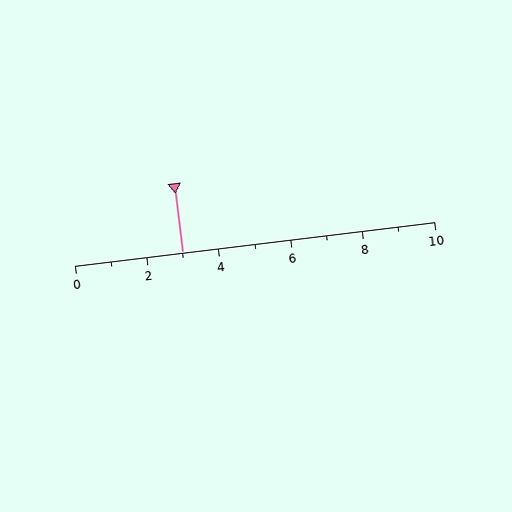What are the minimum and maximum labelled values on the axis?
The axis runs from 0 to 10.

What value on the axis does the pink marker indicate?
The marker indicates approximately 3.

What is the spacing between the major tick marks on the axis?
The major ticks are spaced 2 apart.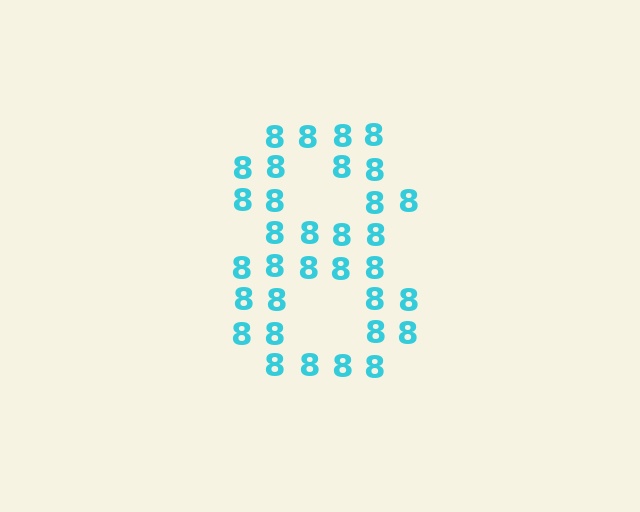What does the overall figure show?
The overall figure shows the digit 8.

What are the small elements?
The small elements are digit 8's.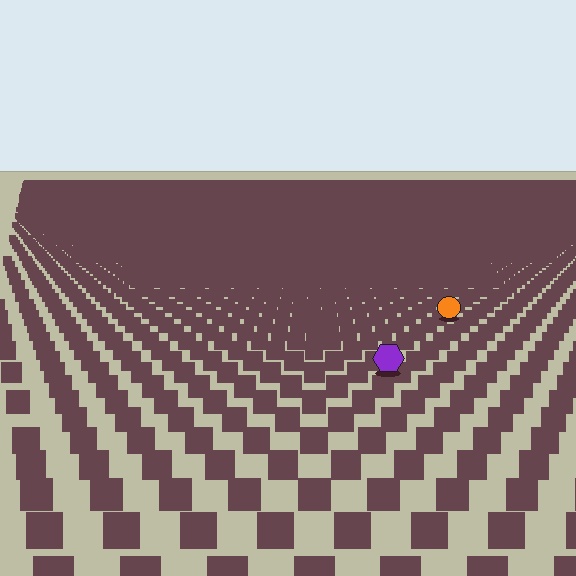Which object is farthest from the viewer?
The orange circle is farthest from the viewer. It appears smaller and the ground texture around it is denser.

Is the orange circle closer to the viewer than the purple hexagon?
No. The purple hexagon is closer — you can tell from the texture gradient: the ground texture is coarser near it.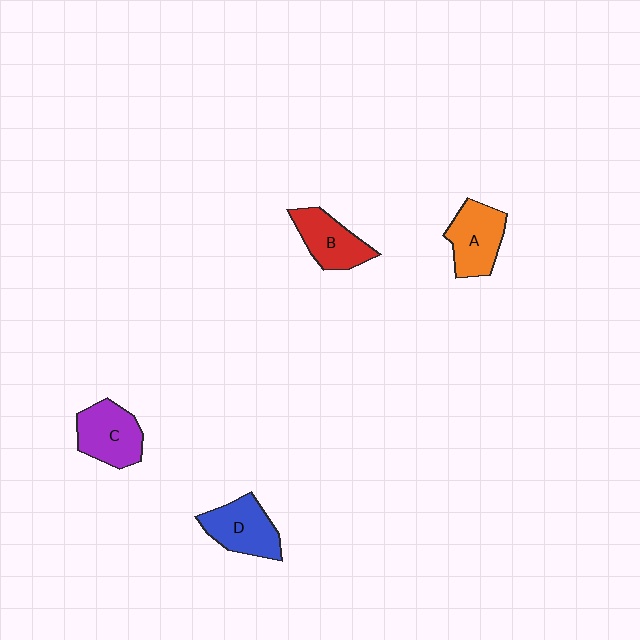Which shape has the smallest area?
Shape B (red).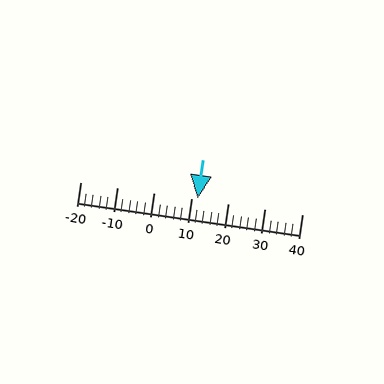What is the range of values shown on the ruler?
The ruler shows values from -20 to 40.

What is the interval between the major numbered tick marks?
The major tick marks are spaced 10 units apart.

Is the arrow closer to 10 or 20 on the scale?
The arrow is closer to 10.